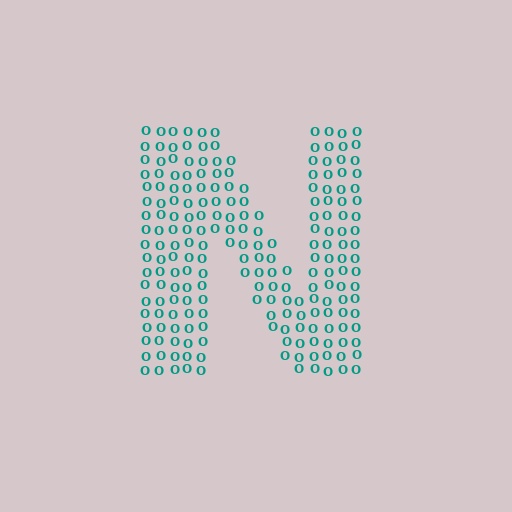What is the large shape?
The large shape is the letter N.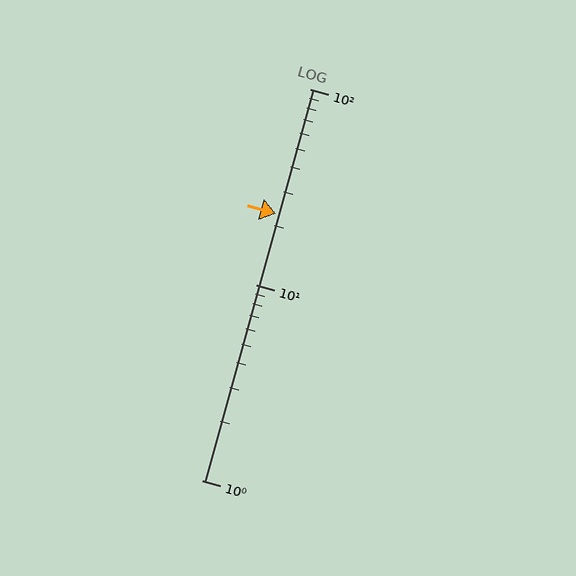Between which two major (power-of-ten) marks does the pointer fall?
The pointer is between 10 and 100.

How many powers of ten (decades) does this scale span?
The scale spans 2 decades, from 1 to 100.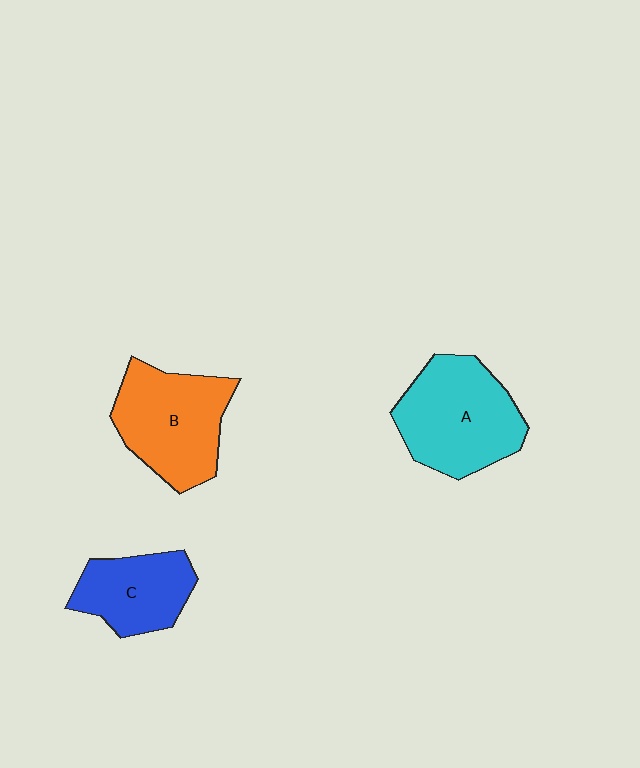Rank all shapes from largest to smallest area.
From largest to smallest: A (cyan), B (orange), C (blue).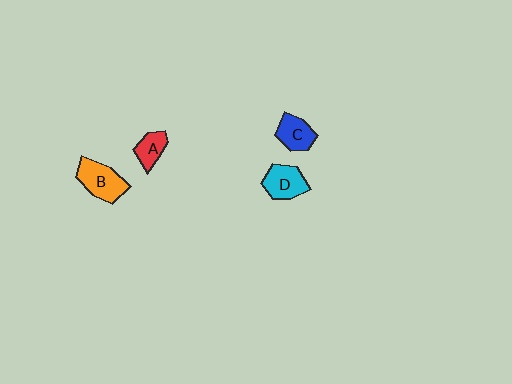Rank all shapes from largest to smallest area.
From largest to smallest: B (orange), D (cyan), C (blue), A (red).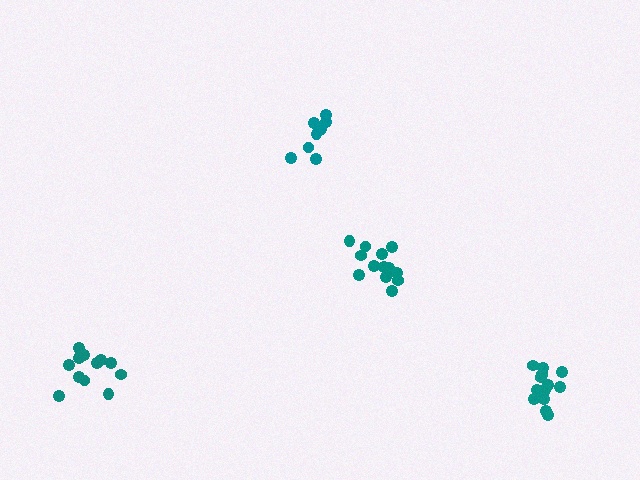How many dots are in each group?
Group 1: 12 dots, Group 2: 13 dots, Group 3: 8 dots, Group 4: 13 dots (46 total).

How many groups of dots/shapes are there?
There are 4 groups.